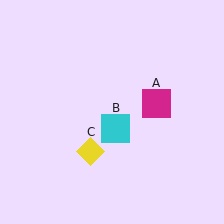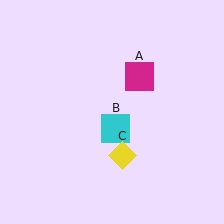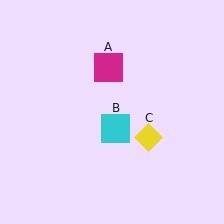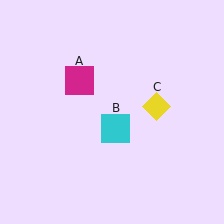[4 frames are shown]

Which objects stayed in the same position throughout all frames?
Cyan square (object B) remained stationary.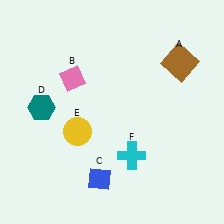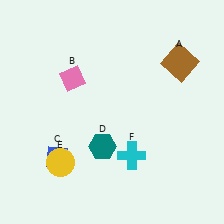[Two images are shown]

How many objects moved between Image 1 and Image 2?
3 objects moved between the two images.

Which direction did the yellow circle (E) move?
The yellow circle (E) moved down.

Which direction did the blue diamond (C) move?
The blue diamond (C) moved left.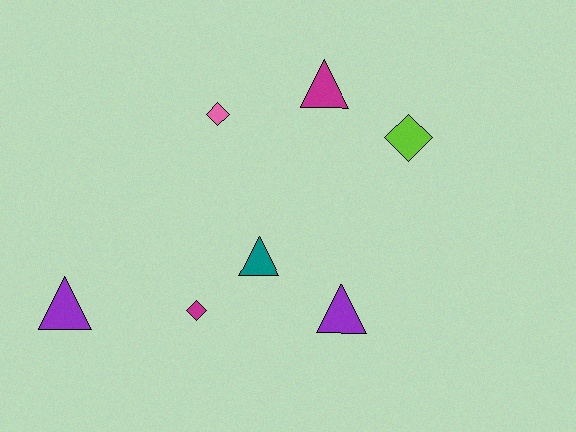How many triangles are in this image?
There are 4 triangles.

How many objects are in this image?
There are 7 objects.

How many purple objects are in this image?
There are 2 purple objects.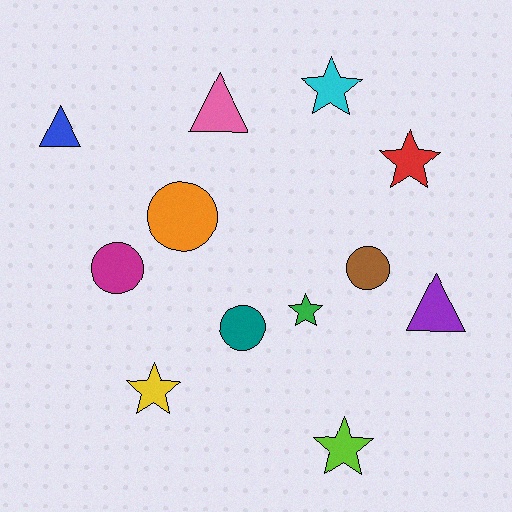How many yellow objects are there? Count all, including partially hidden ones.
There is 1 yellow object.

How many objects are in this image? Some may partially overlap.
There are 12 objects.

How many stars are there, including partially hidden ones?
There are 5 stars.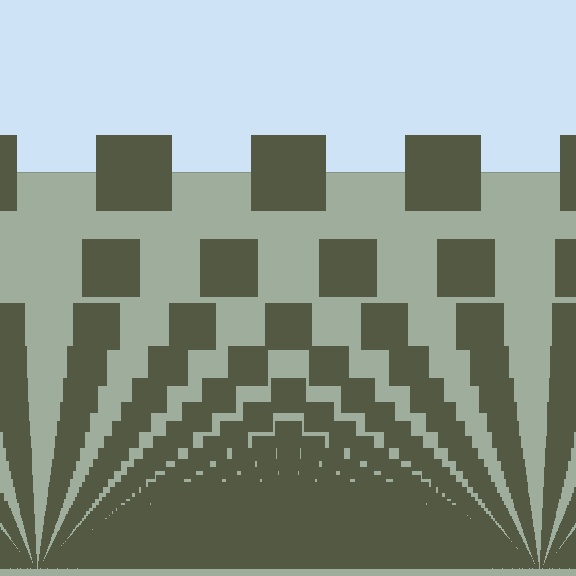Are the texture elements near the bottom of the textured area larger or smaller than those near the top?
Smaller. The gradient is inverted — elements near the bottom are smaller and denser.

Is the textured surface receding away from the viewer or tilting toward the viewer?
The surface appears to tilt toward the viewer. Texture elements get larger and sparser toward the top.